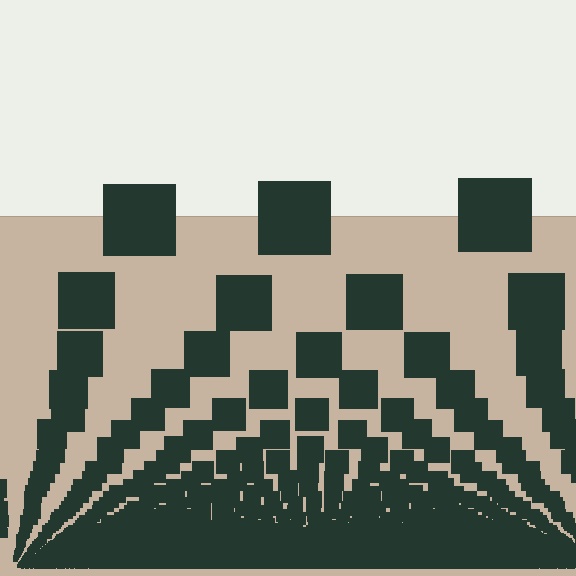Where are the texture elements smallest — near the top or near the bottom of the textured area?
Near the bottom.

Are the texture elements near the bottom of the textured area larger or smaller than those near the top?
Smaller. The gradient is inverted — elements near the bottom are smaller and denser.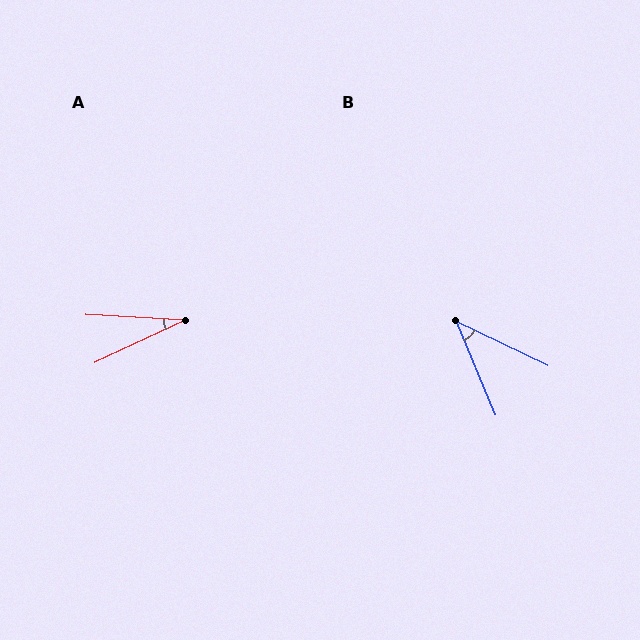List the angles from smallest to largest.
A (29°), B (42°).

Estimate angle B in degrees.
Approximately 42 degrees.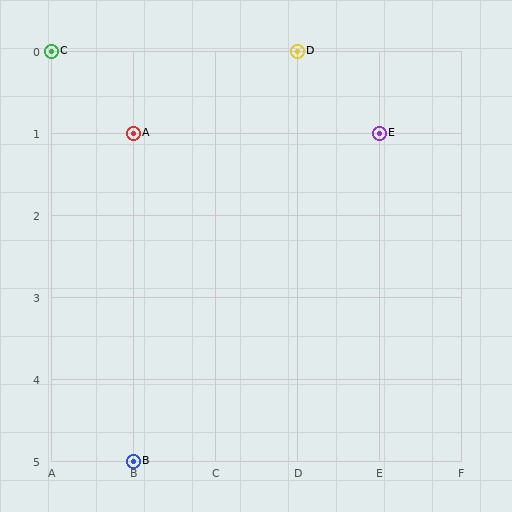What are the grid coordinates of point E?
Point E is at grid coordinates (E, 1).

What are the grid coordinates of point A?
Point A is at grid coordinates (B, 1).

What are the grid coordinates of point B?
Point B is at grid coordinates (B, 5).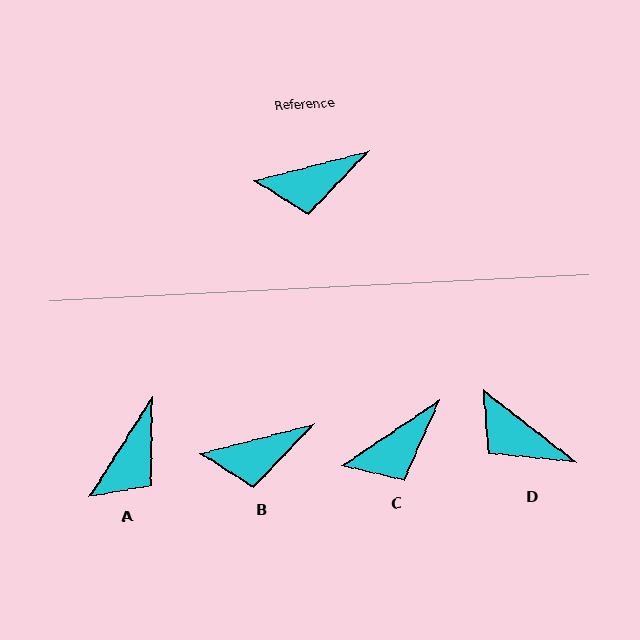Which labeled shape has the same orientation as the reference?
B.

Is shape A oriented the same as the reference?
No, it is off by about 43 degrees.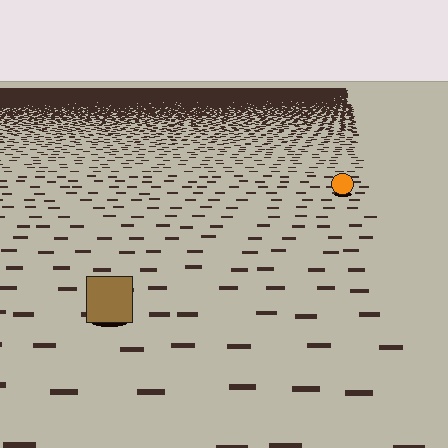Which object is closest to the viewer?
The brown square is closest. The texture marks near it are larger and more spread out.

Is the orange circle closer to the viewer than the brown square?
No. The brown square is closer — you can tell from the texture gradient: the ground texture is coarser near it.